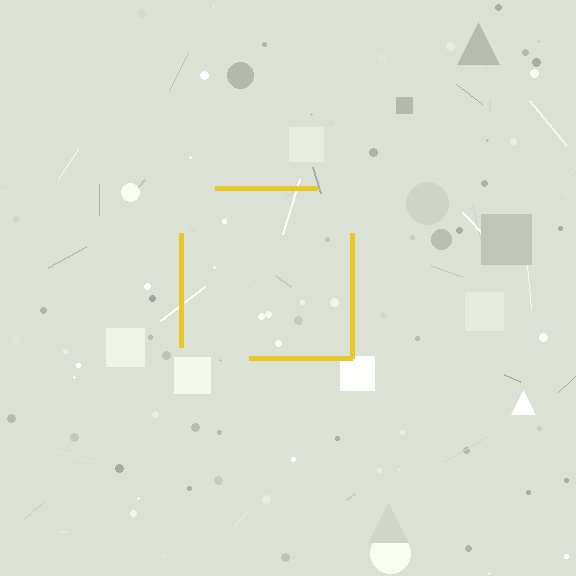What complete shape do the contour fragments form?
The contour fragments form a square.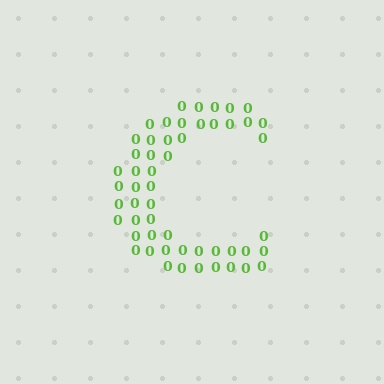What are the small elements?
The small elements are digit 0's.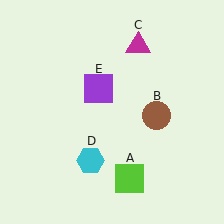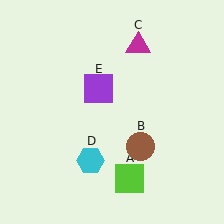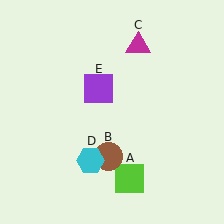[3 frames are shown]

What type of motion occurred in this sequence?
The brown circle (object B) rotated clockwise around the center of the scene.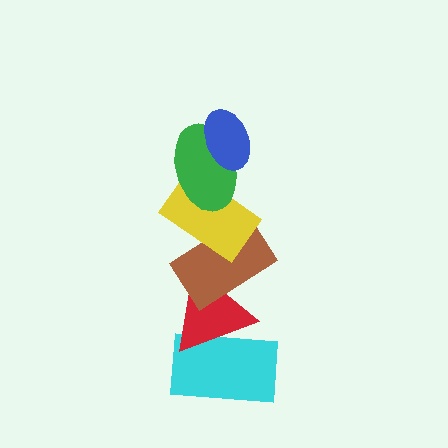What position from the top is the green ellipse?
The green ellipse is 2nd from the top.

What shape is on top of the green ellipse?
The blue ellipse is on top of the green ellipse.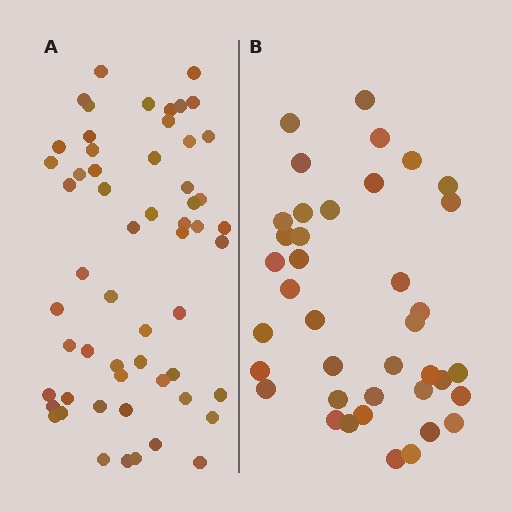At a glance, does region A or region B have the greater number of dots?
Region A (the left region) has more dots.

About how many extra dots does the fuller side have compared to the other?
Region A has approximately 20 more dots than region B.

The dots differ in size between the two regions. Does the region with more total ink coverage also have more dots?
No. Region B has more total ink coverage because its dots are larger, but region A actually contains more individual dots. Total area can be misleading — the number of items is what matters here.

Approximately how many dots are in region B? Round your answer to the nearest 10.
About 40 dots. (The exact count is 39, which rounds to 40.)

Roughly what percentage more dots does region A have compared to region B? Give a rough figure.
About 45% more.